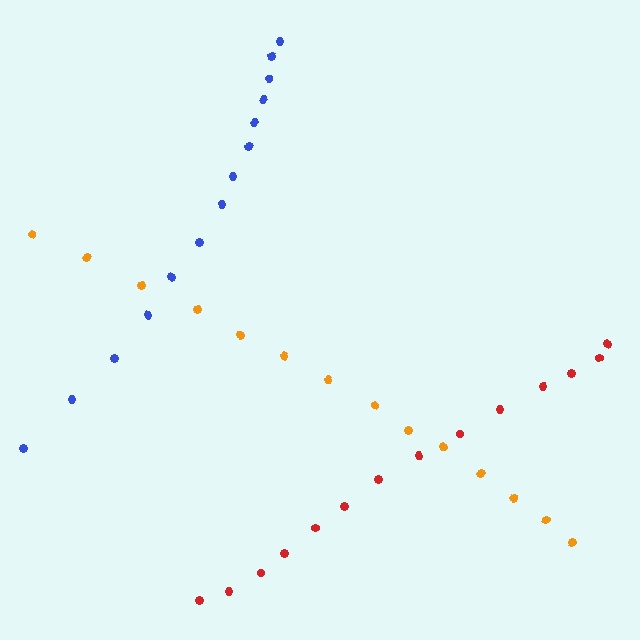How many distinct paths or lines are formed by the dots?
There are 3 distinct paths.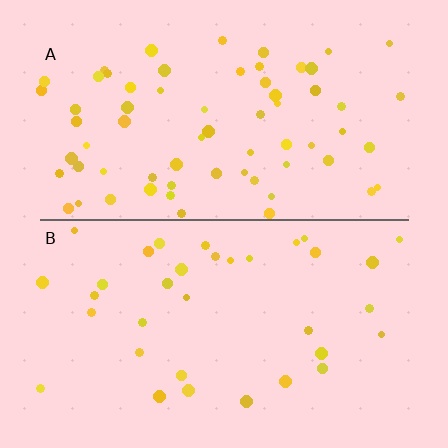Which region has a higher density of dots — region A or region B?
A (the top).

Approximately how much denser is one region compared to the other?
Approximately 1.9× — region A over region B.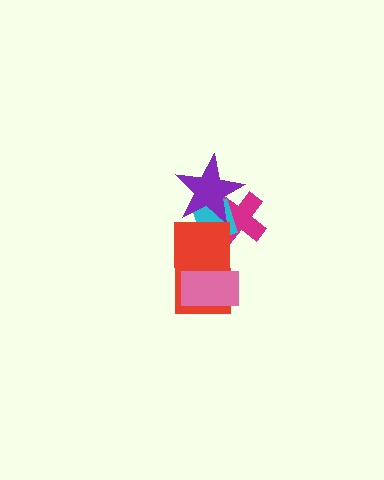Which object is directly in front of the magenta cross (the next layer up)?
The cyan diamond is directly in front of the magenta cross.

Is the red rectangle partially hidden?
Yes, it is partially covered by another shape.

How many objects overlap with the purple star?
2 objects overlap with the purple star.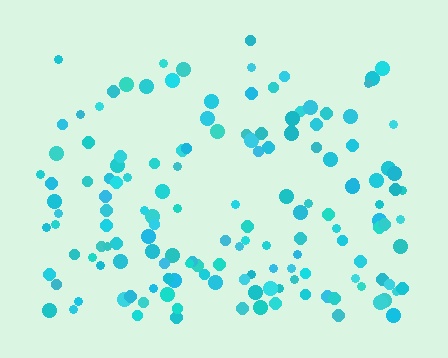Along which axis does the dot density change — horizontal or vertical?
Vertical.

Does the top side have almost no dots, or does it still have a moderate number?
Still a moderate number, just noticeably fewer than the bottom.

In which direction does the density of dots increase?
From top to bottom, with the bottom side densest.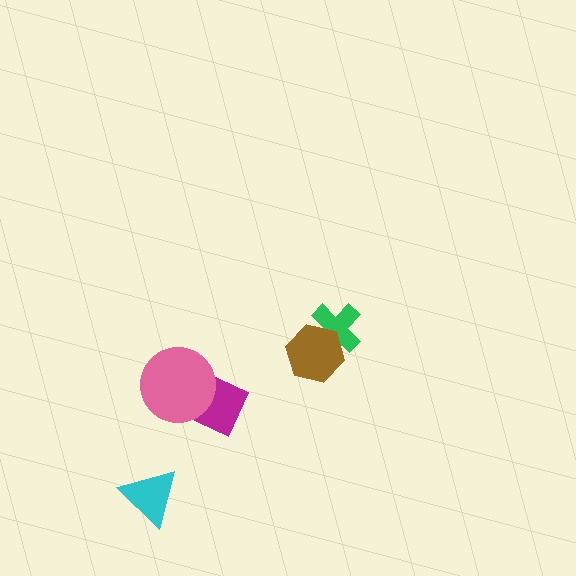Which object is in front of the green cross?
The brown hexagon is in front of the green cross.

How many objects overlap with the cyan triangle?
0 objects overlap with the cyan triangle.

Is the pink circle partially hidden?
No, no other shape covers it.